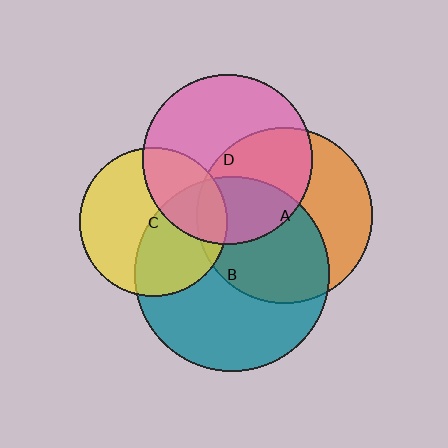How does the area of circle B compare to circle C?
Approximately 1.7 times.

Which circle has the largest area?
Circle B (teal).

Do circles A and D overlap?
Yes.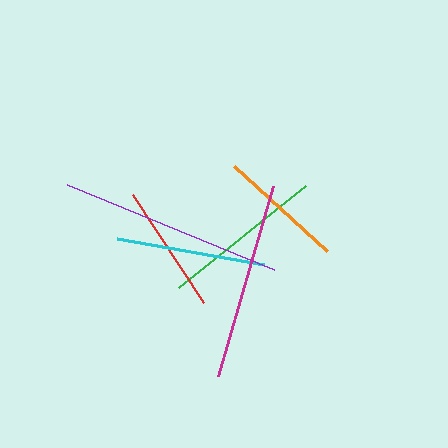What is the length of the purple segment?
The purple segment is approximately 223 pixels long.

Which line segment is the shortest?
The orange line is the shortest at approximately 125 pixels.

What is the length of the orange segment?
The orange segment is approximately 125 pixels long.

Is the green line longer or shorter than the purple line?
The purple line is longer than the green line.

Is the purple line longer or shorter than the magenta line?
The purple line is longer than the magenta line.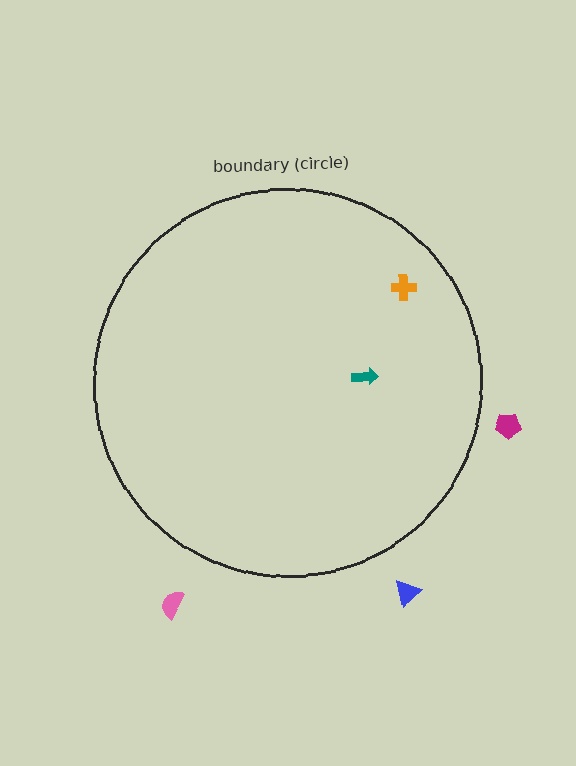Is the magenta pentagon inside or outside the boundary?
Outside.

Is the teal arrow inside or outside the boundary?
Inside.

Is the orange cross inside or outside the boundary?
Inside.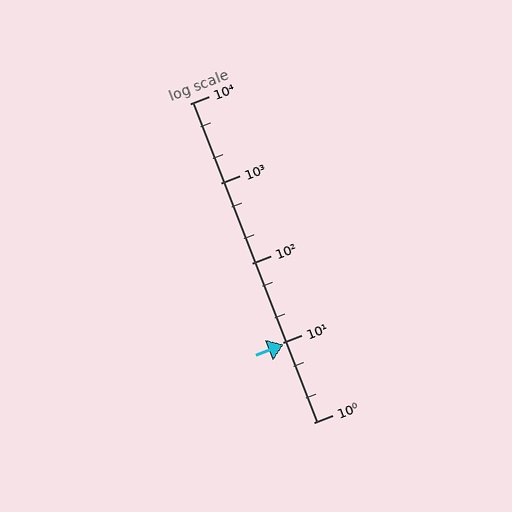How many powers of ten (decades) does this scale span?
The scale spans 4 decades, from 1 to 10000.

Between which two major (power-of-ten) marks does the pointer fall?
The pointer is between 1 and 10.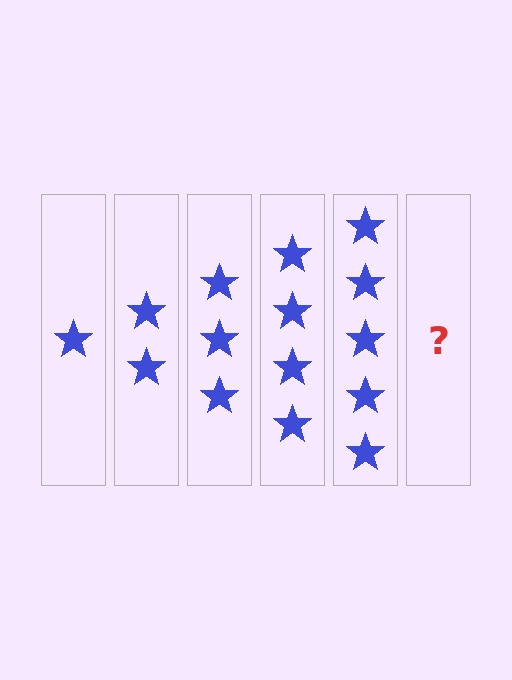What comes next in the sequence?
The next element should be 6 stars.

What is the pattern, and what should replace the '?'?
The pattern is that each step adds one more star. The '?' should be 6 stars.